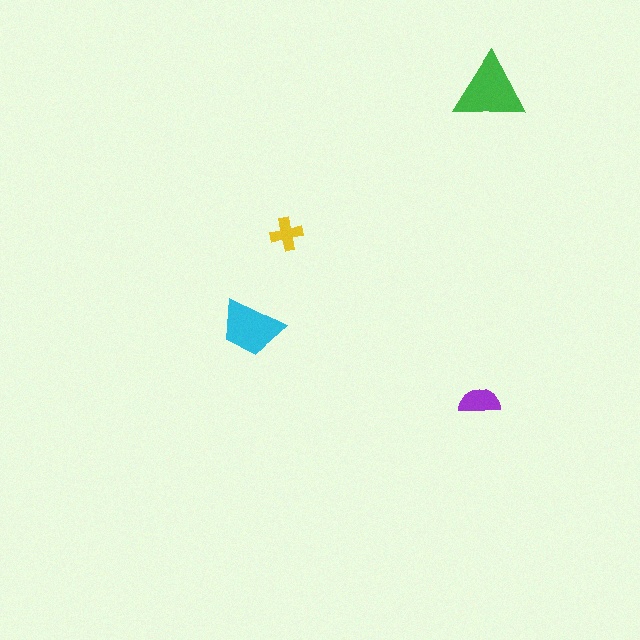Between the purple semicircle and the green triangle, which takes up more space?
The green triangle.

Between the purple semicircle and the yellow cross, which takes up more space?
The purple semicircle.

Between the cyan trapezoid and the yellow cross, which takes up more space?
The cyan trapezoid.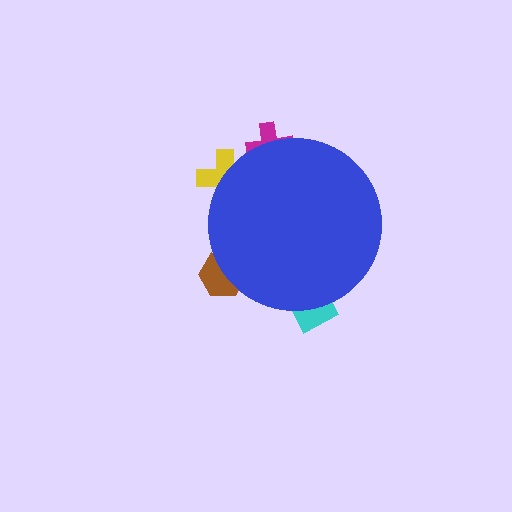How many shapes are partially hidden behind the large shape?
4 shapes are partially hidden.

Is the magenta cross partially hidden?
Yes, the magenta cross is partially hidden behind the blue circle.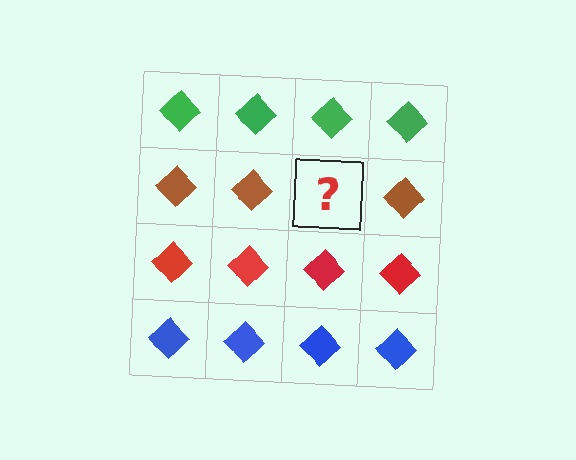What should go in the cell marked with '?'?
The missing cell should contain a brown diamond.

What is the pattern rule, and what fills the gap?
The rule is that each row has a consistent color. The gap should be filled with a brown diamond.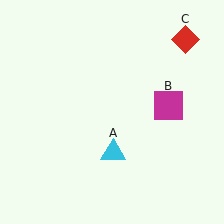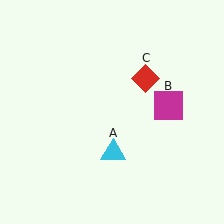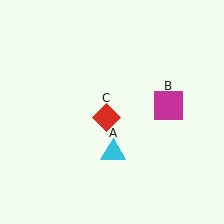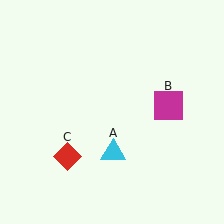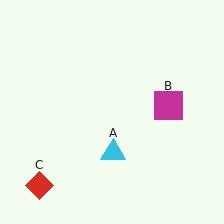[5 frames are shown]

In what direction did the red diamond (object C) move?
The red diamond (object C) moved down and to the left.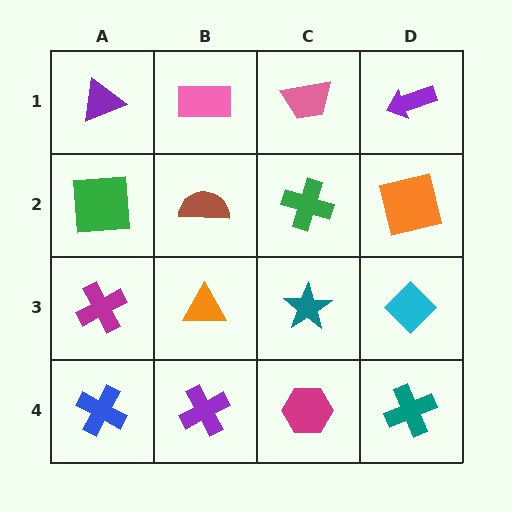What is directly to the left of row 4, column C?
A purple cross.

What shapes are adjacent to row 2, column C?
A pink trapezoid (row 1, column C), a teal star (row 3, column C), a brown semicircle (row 2, column B), an orange square (row 2, column D).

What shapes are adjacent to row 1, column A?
A green square (row 2, column A), a pink rectangle (row 1, column B).